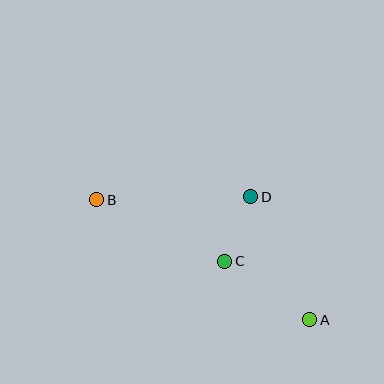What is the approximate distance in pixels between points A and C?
The distance between A and C is approximately 103 pixels.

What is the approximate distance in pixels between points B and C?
The distance between B and C is approximately 142 pixels.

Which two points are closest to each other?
Points C and D are closest to each other.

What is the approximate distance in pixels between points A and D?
The distance between A and D is approximately 137 pixels.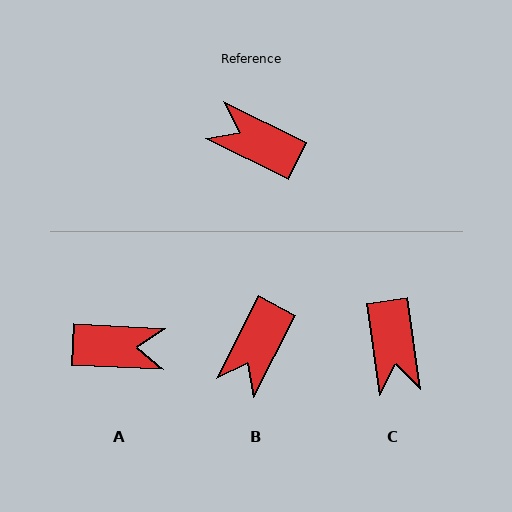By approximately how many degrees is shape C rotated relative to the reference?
Approximately 124 degrees counter-clockwise.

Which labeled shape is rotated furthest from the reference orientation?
A, about 157 degrees away.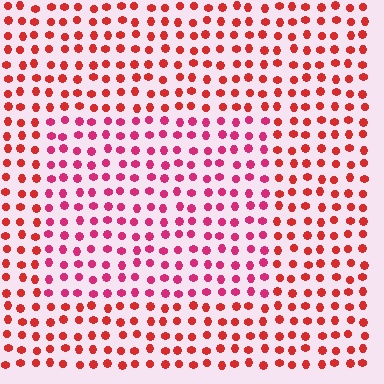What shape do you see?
I see a rectangle.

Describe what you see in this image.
The image is filled with small red elements in a uniform arrangement. A rectangle-shaped region is visible where the elements are tinted to a slightly different hue, forming a subtle color boundary.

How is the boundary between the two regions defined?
The boundary is defined purely by a slight shift in hue (about 27 degrees). Spacing, size, and orientation are identical on both sides.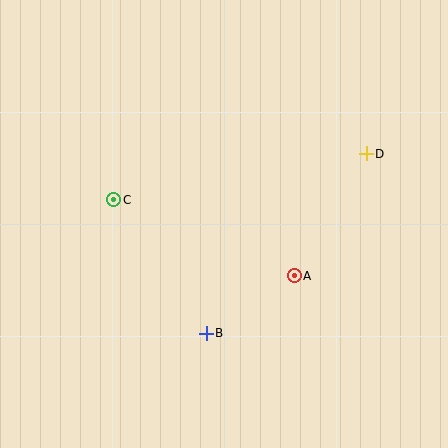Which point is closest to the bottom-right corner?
Point A is closest to the bottom-right corner.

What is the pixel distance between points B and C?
The distance between B and C is 163 pixels.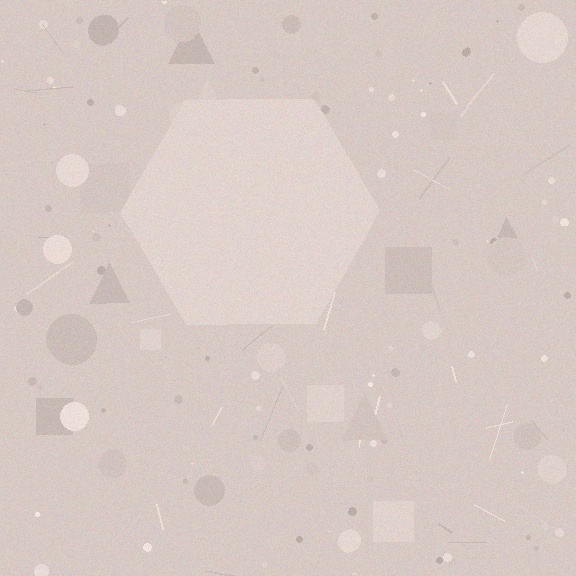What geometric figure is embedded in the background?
A hexagon is embedded in the background.